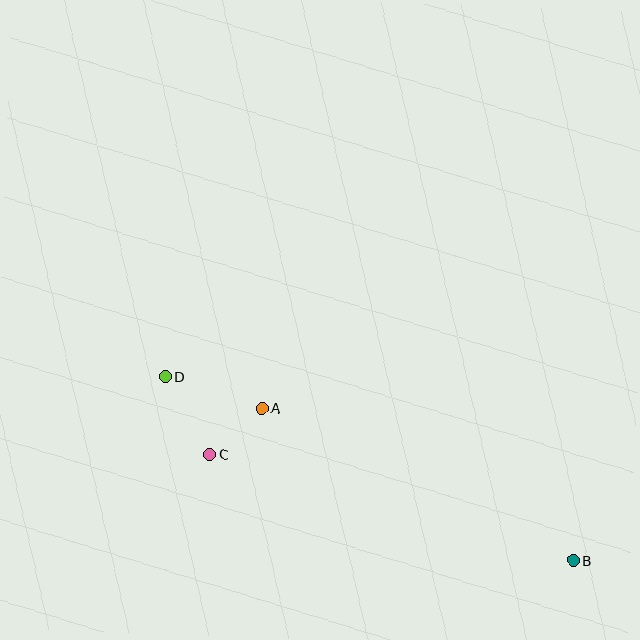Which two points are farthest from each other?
Points B and D are farthest from each other.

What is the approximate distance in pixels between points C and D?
The distance between C and D is approximately 89 pixels.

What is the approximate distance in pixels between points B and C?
The distance between B and C is approximately 379 pixels.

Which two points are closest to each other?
Points A and C are closest to each other.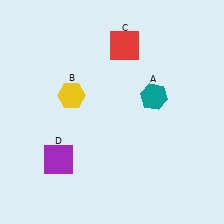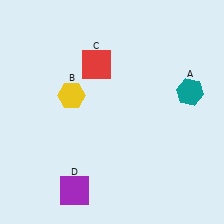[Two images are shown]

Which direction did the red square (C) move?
The red square (C) moved left.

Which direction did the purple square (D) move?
The purple square (D) moved down.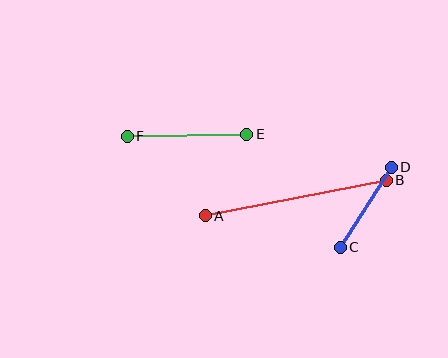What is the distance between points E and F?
The distance is approximately 120 pixels.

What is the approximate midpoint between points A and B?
The midpoint is at approximately (296, 198) pixels.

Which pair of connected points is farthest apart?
Points A and B are farthest apart.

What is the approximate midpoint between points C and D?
The midpoint is at approximately (366, 207) pixels.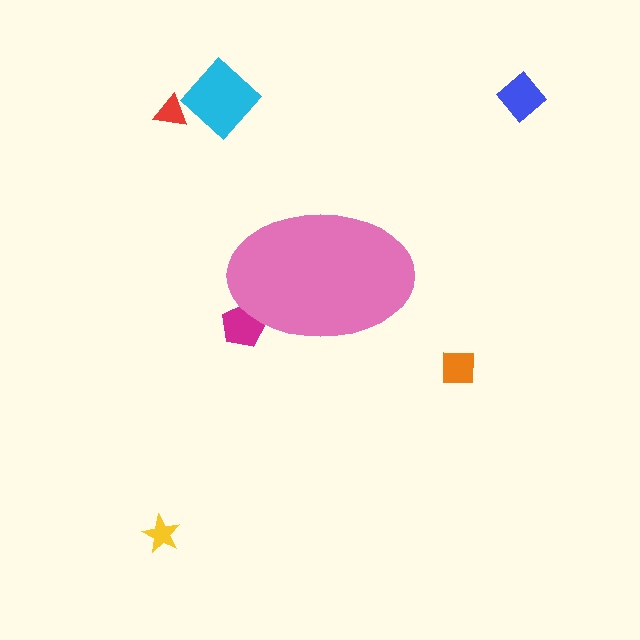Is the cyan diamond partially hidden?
No, the cyan diamond is fully visible.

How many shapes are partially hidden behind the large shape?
1 shape is partially hidden.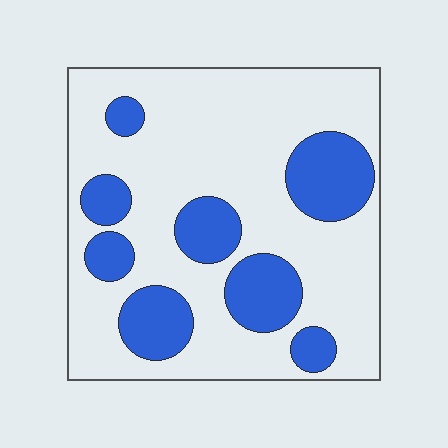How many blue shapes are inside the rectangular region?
8.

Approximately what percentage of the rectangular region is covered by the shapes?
Approximately 25%.